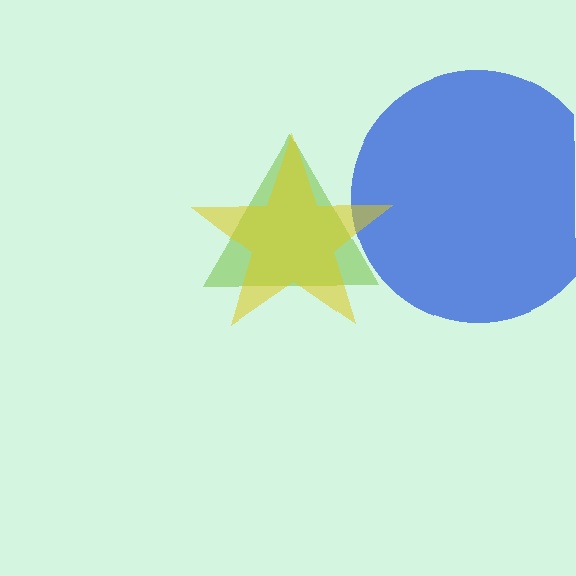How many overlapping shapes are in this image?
There are 3 overlapping shapes in the image.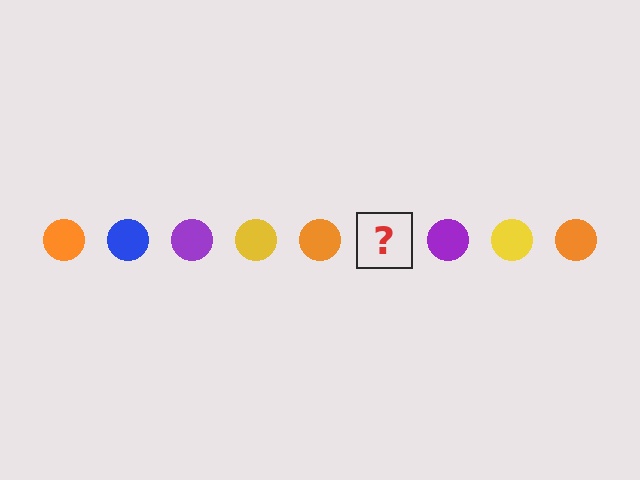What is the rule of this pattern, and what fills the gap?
The rule is that the pattern cycles through orange, blue, purple, yellow circles. The gap should be filled with a blue circle.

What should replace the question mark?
The question mark should be replaced with a blue circle.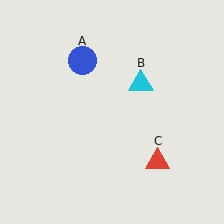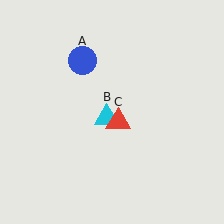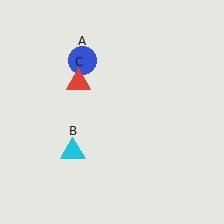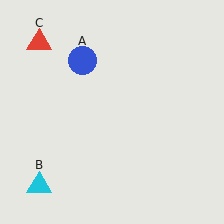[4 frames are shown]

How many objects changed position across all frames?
2 objects changed position: cyan triangle (object B), red triangle (object C).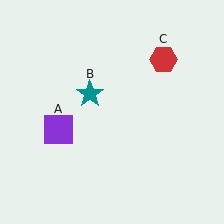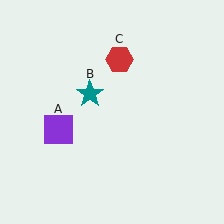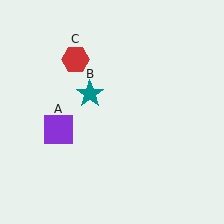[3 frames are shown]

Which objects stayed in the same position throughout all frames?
Purple square (object A) and teal star (object B) remained stationary.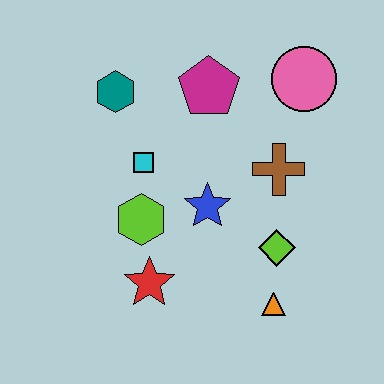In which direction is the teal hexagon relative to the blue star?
The teal hexagon is above the blue star.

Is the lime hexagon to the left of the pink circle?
Yes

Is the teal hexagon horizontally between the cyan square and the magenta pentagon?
No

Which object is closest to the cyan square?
The lime hexagon is closest to the cyan square.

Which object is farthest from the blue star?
The pink circle is farthest from the blue star.